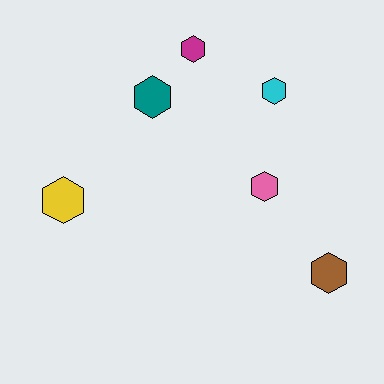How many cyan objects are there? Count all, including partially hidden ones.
There is 1 cyan object.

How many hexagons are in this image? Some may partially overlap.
There are 6 hexagons.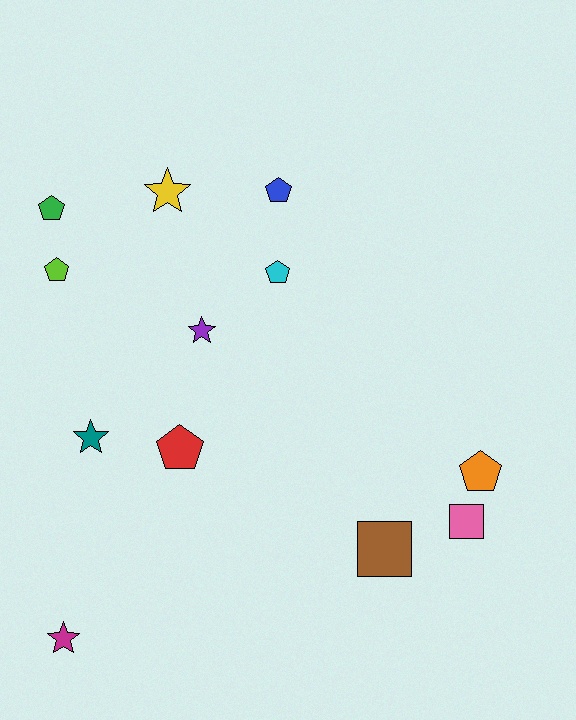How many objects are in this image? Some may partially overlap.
There are 12 objects.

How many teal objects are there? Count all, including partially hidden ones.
There is 1 teal object.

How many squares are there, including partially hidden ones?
There are 2 squares.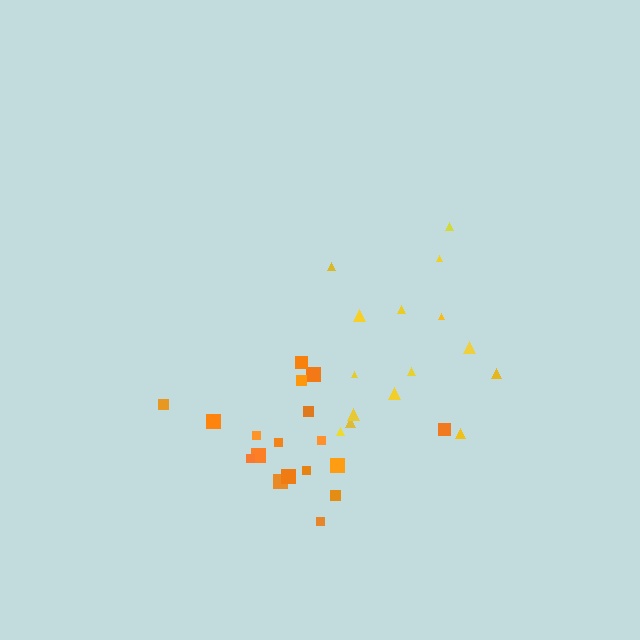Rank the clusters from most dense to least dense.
yellow, orange.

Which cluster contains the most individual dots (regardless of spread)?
Orange (18).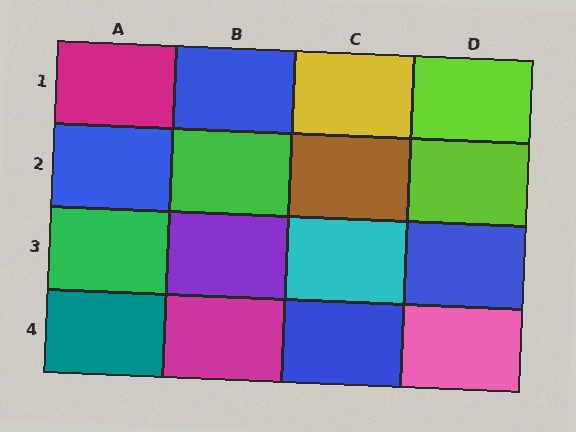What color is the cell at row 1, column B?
Blue.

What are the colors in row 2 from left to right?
Blue, green, brown, lime.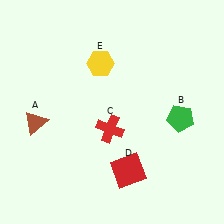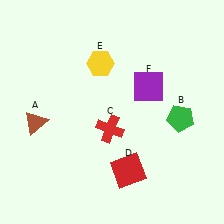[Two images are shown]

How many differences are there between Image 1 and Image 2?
There is 1 difference between the two images.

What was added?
A purple square (F) was added in Image 2.